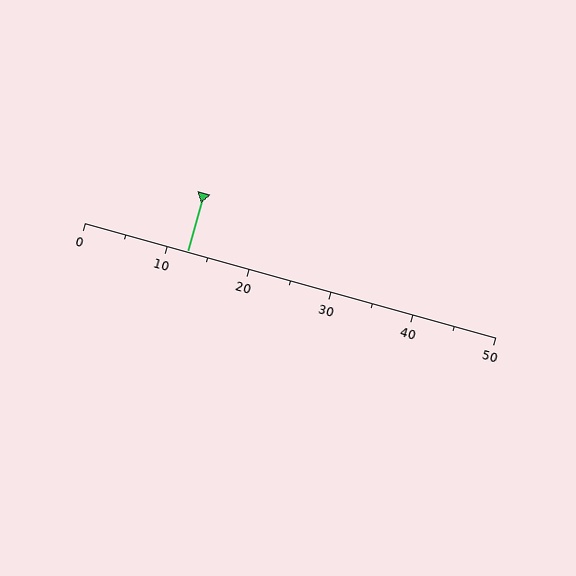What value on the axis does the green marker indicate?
The marker indicates approximately 12.5.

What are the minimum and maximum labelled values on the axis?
The axis runs from 0 to 50.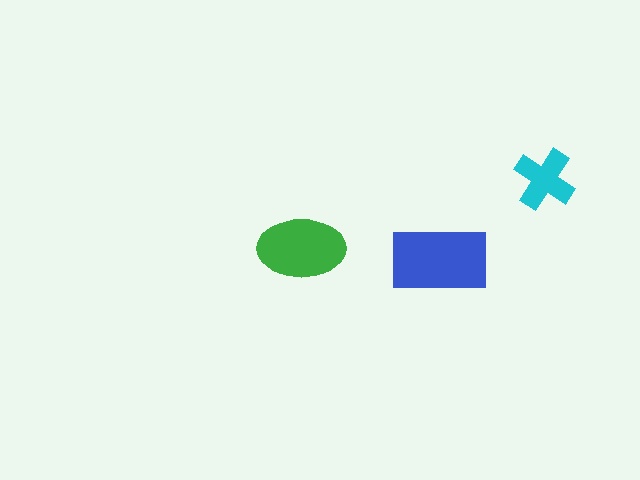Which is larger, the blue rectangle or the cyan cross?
The blue rectangle.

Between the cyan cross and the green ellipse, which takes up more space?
The green ellipse.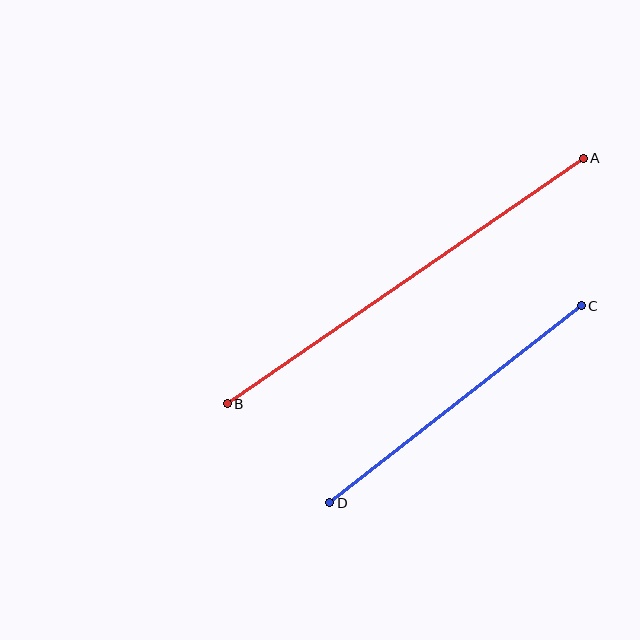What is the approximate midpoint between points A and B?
The midpoint is at approximately (405, 281) pixels.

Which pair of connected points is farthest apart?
Points A and B are farthest apart.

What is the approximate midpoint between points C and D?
The midpoint is at approximately (455, 404) pixels.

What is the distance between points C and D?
The distance is approximately 320 pixels.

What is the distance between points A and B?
The distance is approximately 433 pixels.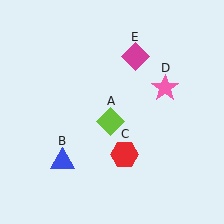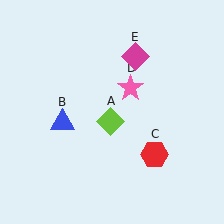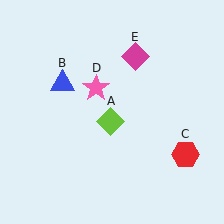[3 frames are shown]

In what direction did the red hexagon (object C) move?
The red hexagon (object C) moved right.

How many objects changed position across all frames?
3 objects changed position: blue triangle (object B), red hexagon (object C), pink star (object D).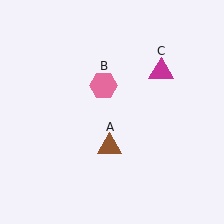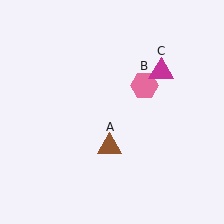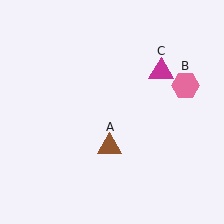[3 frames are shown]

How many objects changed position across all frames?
1 object changed position: pink hexagon (object B).